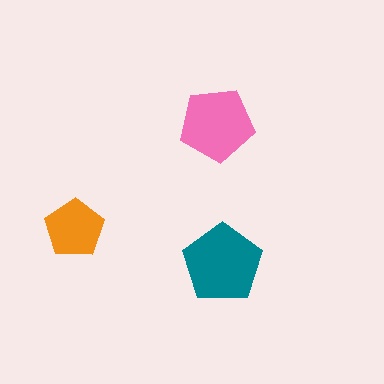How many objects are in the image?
There are 3 objects in the image.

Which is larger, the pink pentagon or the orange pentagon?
The pink one.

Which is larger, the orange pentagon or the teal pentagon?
The teal one.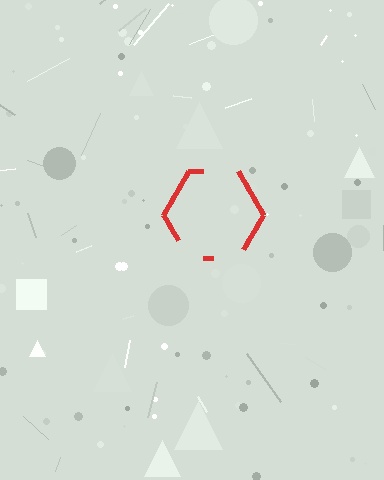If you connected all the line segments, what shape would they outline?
They would outline a hexagon.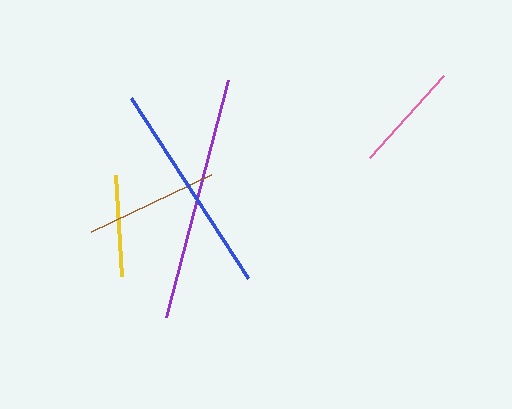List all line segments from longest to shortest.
From longest to shortest: purple, blue, brown, pink, yellow.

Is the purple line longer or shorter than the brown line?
The purple line is longer than the brown line.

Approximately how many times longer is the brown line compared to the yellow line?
The brown line is approximately 1.3 times the length of the yellow line.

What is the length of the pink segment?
The pink segment is approximately 111 pixels long.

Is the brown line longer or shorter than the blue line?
The blue line is longer than the brown line.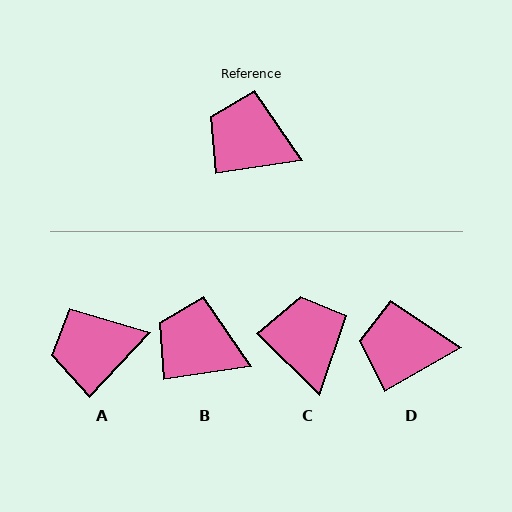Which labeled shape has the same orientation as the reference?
B.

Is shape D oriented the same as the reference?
No, it is off by about 21 degrees.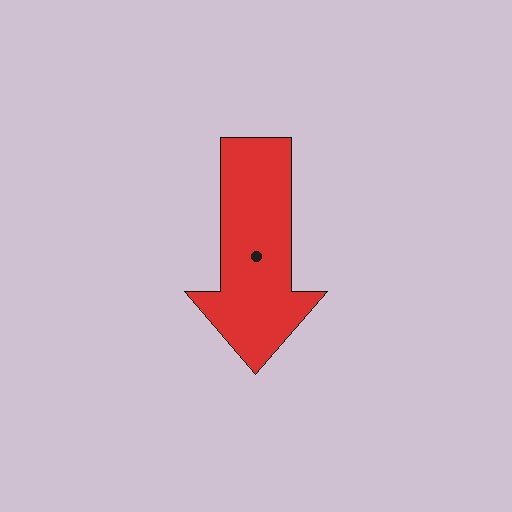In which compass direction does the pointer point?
South.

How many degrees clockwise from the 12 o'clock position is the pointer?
Approximately 180 degrees.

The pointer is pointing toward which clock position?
Roughly 6 o'clock.